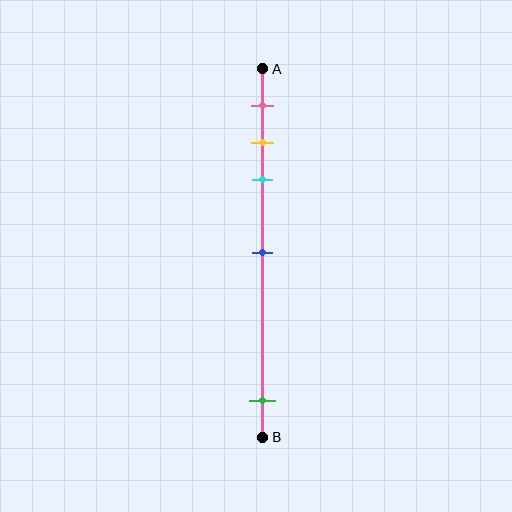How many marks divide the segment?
There are 5 marks dividing the segment.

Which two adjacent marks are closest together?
The yellow and cyan marks are the closest adjacent pair.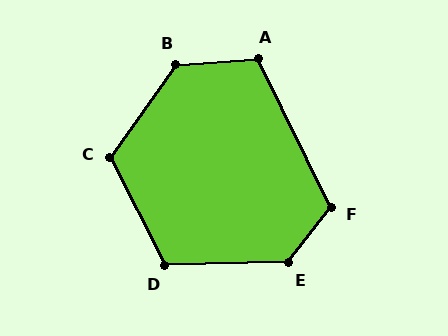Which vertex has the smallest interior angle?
A, at approximately 112 degrees.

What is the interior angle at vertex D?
Approximately 115 degrees (obtuse).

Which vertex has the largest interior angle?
E, at approximately 129 degrees.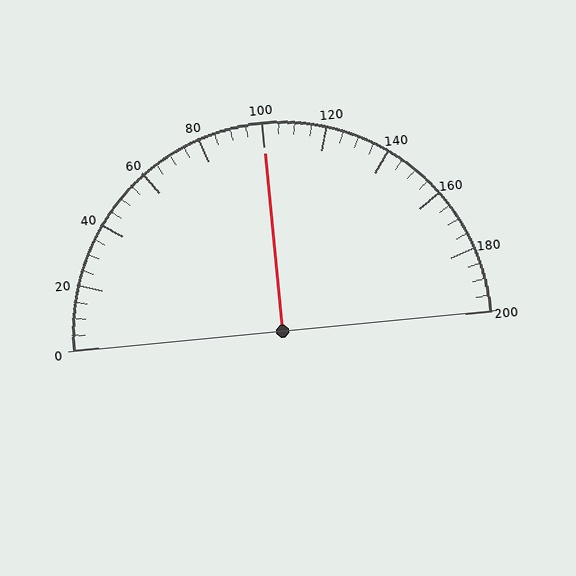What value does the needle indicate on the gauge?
The needle indicates approximately 100.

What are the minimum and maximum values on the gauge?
The gauge ranges from 0 to 200.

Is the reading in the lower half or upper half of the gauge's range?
The reading is in the upper half of the range (0 to 200).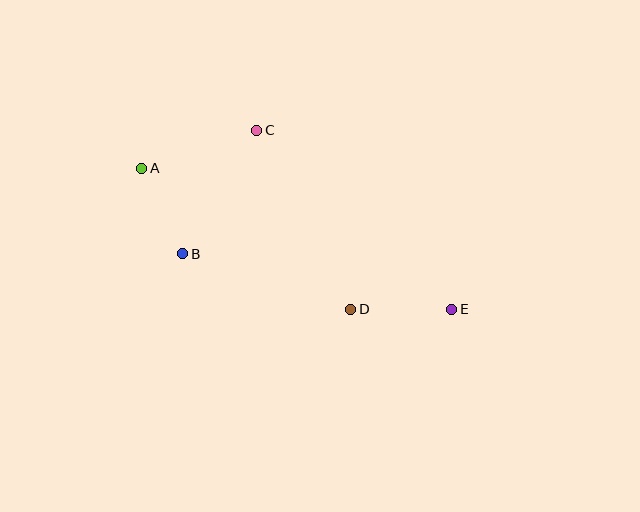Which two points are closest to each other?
Points A and B are closest to each other.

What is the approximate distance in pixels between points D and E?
The distance between D and E is approximately 101 pixels.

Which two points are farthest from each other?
Points A and E are farthest from each other.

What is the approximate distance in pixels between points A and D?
The distance between A and D is approximately 252 pixels.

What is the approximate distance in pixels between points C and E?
The distance between C and E is approximately 265 pixels.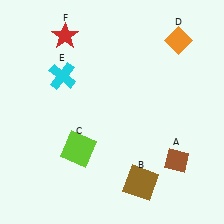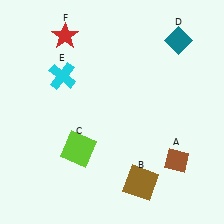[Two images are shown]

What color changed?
The diamond (D) changed from orange in Image 1 to teal in Image 2.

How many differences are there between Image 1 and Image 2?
There is 1 difference between the two images.